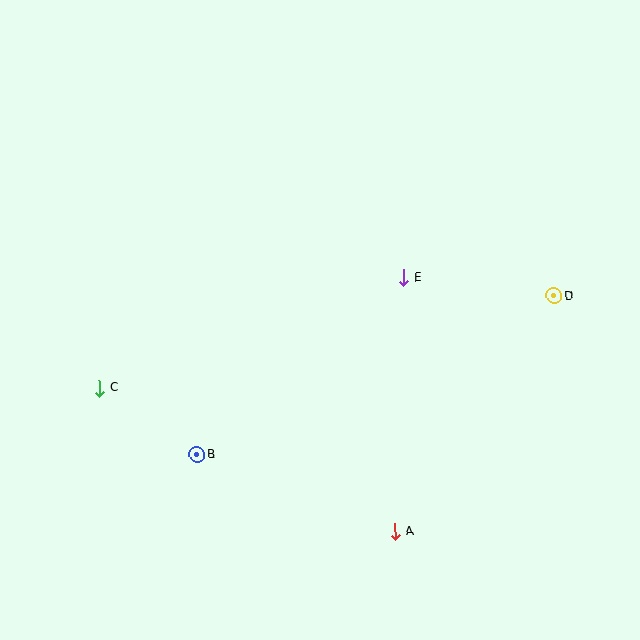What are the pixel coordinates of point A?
Point A is at (395, 532).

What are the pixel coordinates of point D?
Point D is at (554, 296).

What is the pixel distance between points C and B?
The distance between C and B is 119 pixels.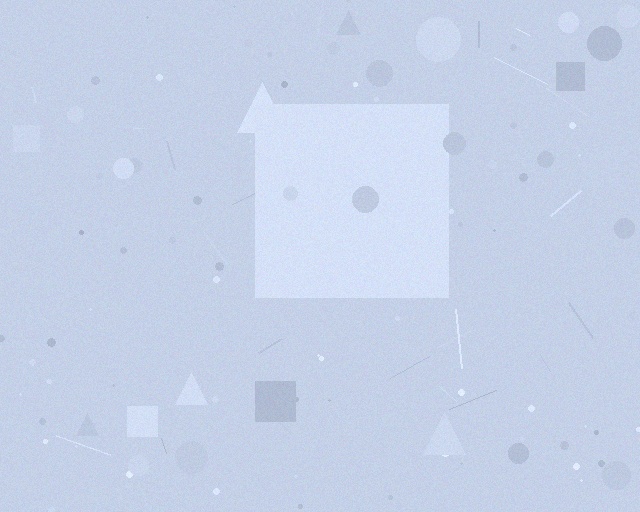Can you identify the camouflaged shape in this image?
The camouflaged shape is a square.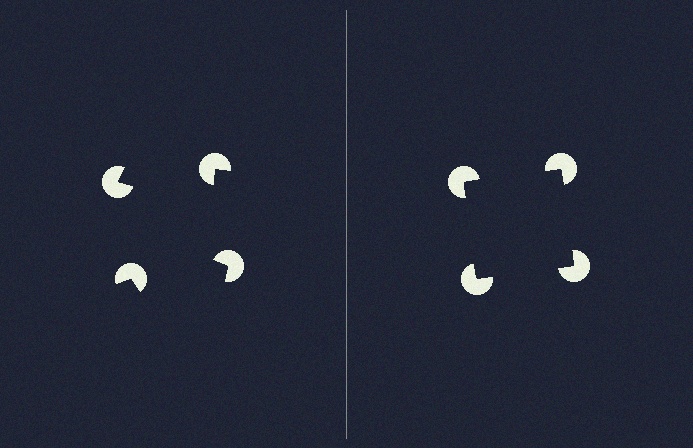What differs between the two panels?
The pac-man discs are positioned identically on both sides; only the wedge orientations differ. On the right they align to a square; on the left they are misaligned.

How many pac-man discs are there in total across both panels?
8 — 4 on each side.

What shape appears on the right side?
An illusory square.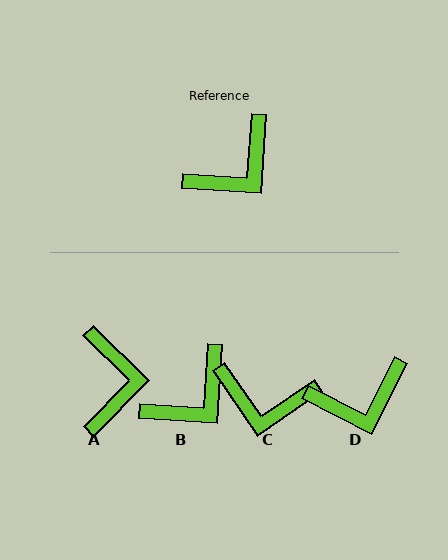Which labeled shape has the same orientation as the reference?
B.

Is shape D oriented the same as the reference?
No, it is off by about 23 degrees.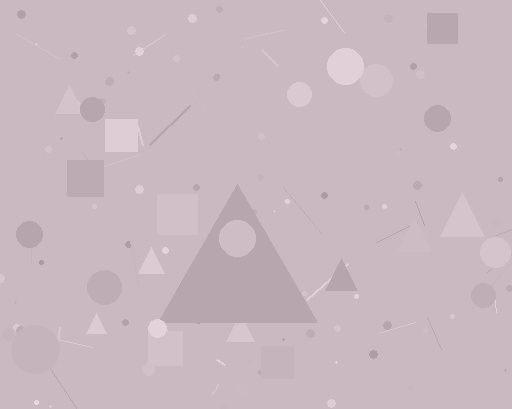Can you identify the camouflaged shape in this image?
The camouflaged shape is a triangle.